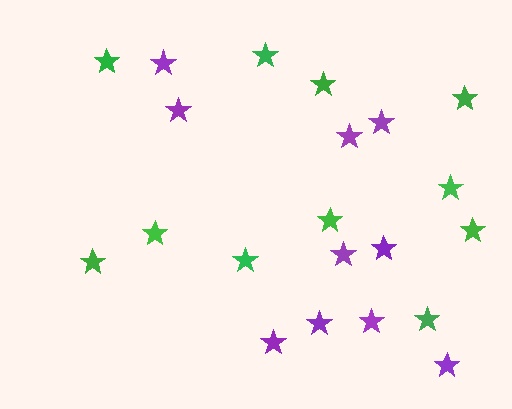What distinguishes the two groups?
There are 2 groups: one group of green stars (11) and one group of purple stars (10).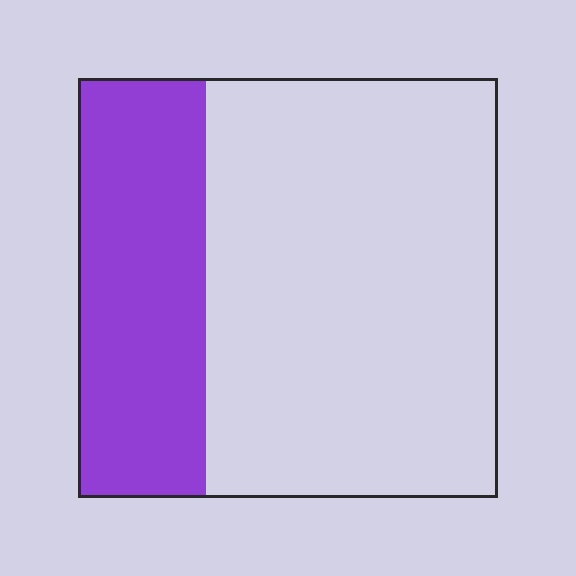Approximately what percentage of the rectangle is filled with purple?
Approximately 30%.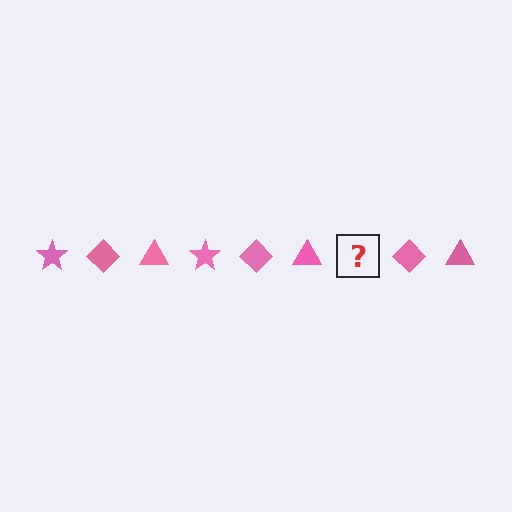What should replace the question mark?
The question mark should be replaced with a pink star.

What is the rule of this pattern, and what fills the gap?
The rule is that the pattern cycles through star, diamond, triangle shapes in pink. The gap should be filled with a pink star.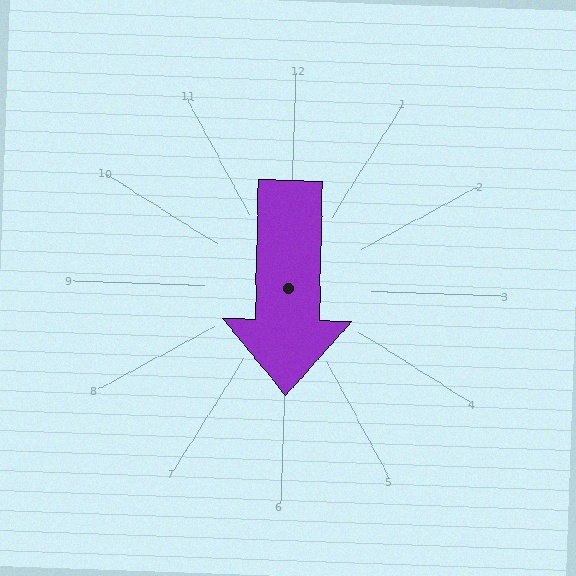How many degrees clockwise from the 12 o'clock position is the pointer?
Approximately 179 degrees.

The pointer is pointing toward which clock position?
Roughly 6 o'clock.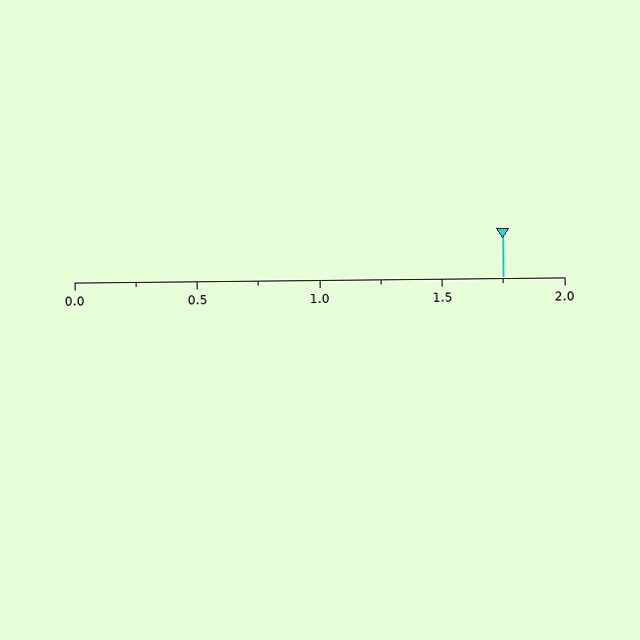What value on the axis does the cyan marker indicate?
The marker indicates approximately 1.75.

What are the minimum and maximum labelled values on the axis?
The axis runs from 0.0 to 2.0.